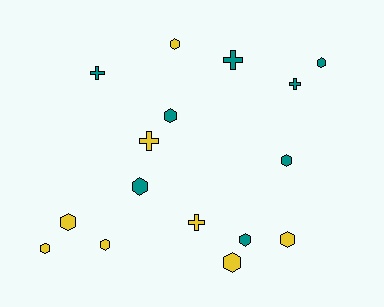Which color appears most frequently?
Teal, with 8 objects.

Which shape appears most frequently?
Hexagon, with 11 objects.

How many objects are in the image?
There are 16 objects.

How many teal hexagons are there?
There are 5 teal hexagons.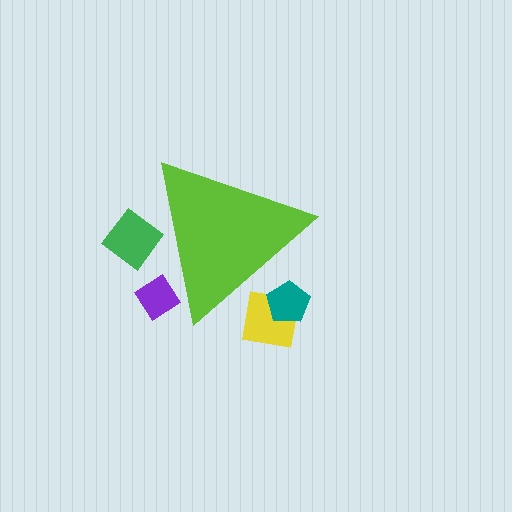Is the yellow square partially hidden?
Yes, the yellow square is partially hidden behind the lime triangle.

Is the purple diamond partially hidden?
Yes, the purple diamond is partially hidden behind the lime triangle.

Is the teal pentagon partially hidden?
Yes, the teal pentagon is partially hidden behind the lime triangle.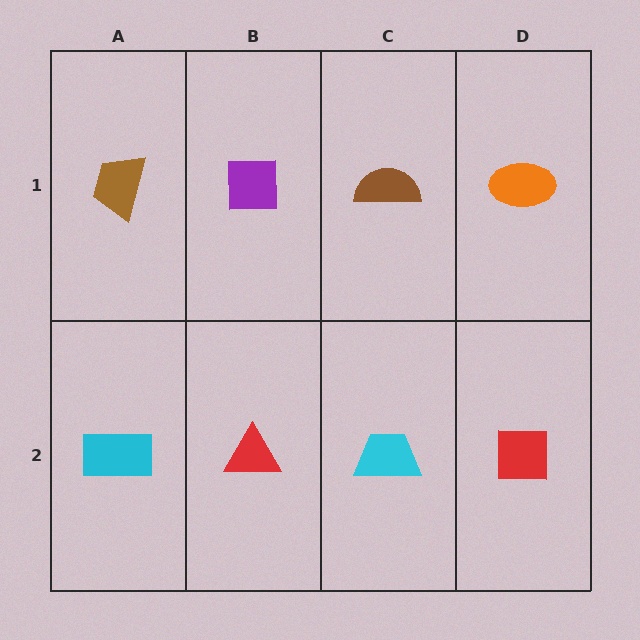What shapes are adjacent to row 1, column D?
A red square (row 2, column D), a brown semicircle (row 1, column C).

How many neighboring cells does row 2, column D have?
2.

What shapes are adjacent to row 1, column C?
A cyan trapezoid (row 2, column C), a purple square (row 1, column B), an orange ellipse (row 1, column D).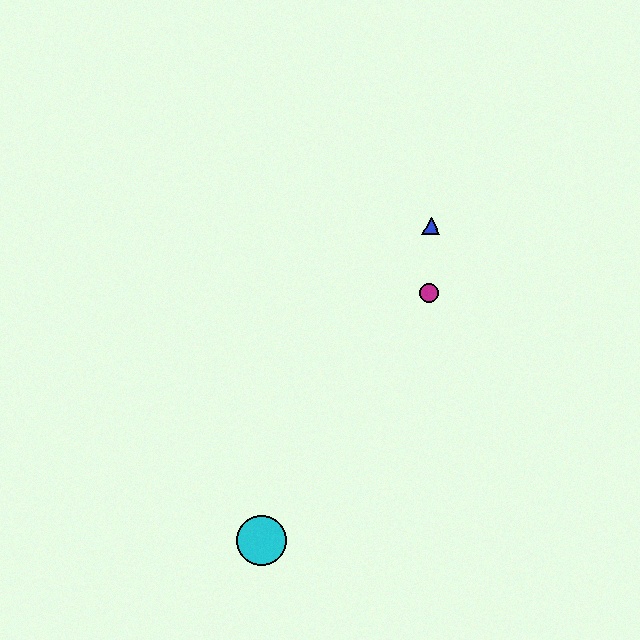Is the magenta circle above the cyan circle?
Yes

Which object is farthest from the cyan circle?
The blue triangle is farthest from the cyan circle.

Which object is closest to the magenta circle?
The blue triangle is closest to the magenta circle.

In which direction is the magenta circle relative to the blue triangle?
The magenta circle is below the blue triangle.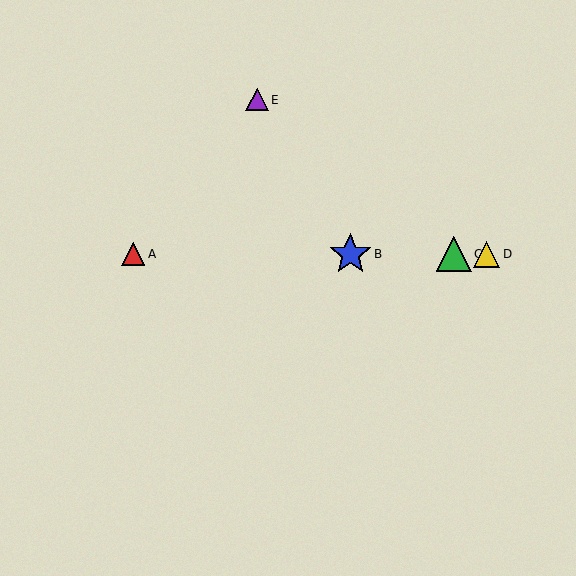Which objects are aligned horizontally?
Objects A, B, C, D are aligned horizontally.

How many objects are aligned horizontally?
4 objects (A, B, C, D) are aligned horizontally.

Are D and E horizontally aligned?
No, D is at y≈254 and E is at y≈100.